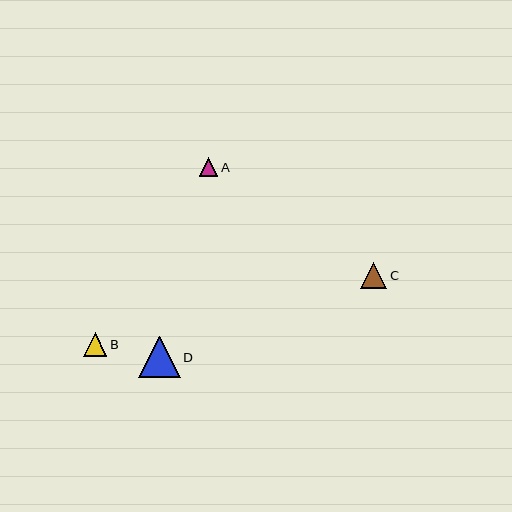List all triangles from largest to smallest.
From largest to smallest: D, C, B, A.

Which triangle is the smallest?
Triangle A is the smallest with a size of approximately 18 pixels.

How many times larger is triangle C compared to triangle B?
Triangle C is approximately 1.1 times the size of triangle B.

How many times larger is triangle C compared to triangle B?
Triangle C is approximately 1.1 times the size of triangle B.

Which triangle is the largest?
Triangle D is the largest with a size of approximately 41 pixels.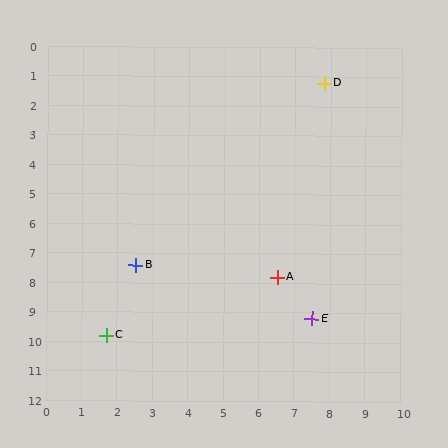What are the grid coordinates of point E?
Point E is at approximately (7.5, 9.2).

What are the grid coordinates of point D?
Point D is at approximately (7.8, 1.2).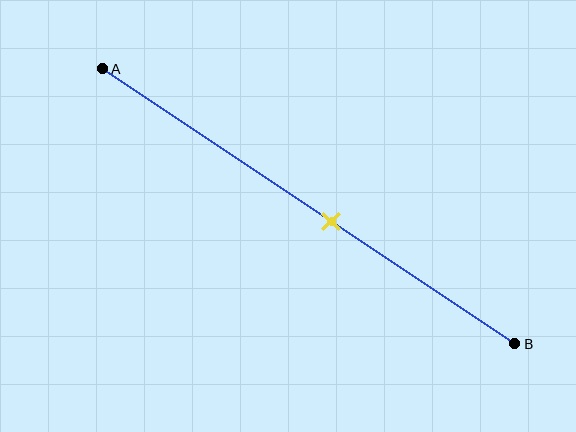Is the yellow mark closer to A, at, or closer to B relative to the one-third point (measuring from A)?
The yellow mark is closer to point B than the one-third point of segment AB.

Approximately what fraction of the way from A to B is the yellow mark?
The yellow mark is approximately 55% of the way from A to B.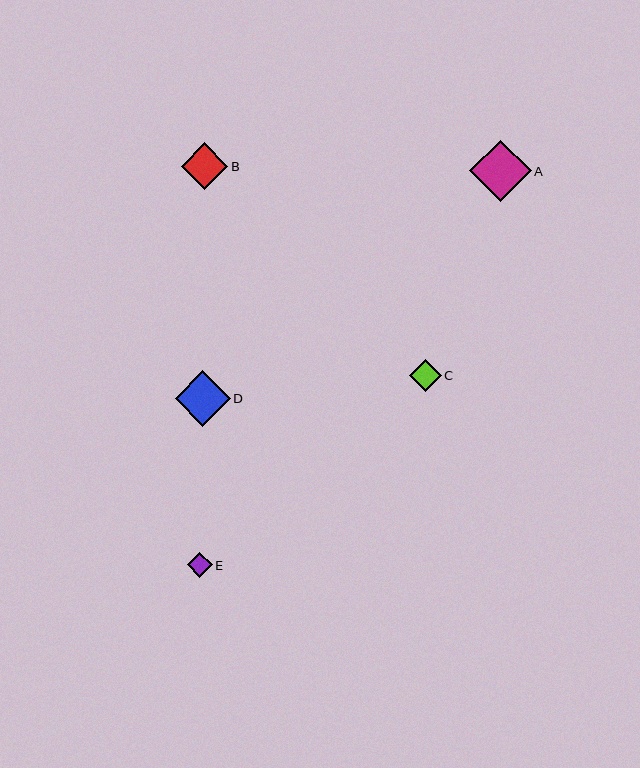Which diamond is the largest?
Diamond A is the largest with a size of approximately 61 pixels.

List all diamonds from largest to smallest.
From largest to smallest: A, D, B, C, E.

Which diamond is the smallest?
Diamond E is the smallest with a size of approximately 25 pixels.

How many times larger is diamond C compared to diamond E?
Diamond C is approximately 1.3 times the size of diamond E.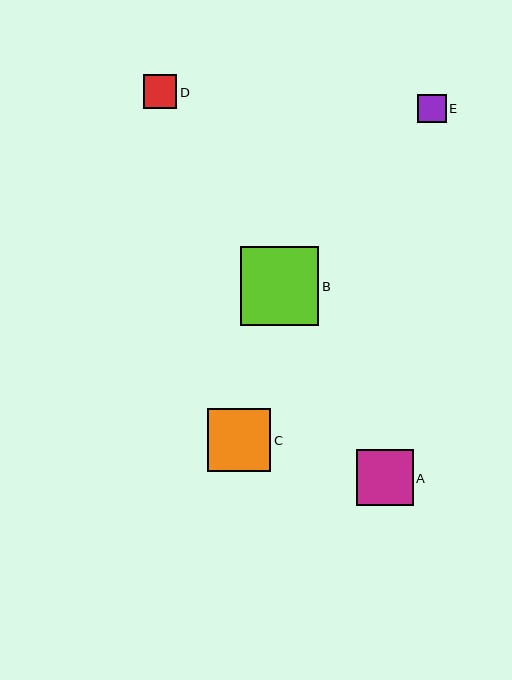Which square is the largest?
Square B is the largest with a size of approximately 78 pixels.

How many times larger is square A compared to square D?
Square A is approximately 1.7 times the size of square D.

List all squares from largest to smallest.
From largest to smallest: B, C, A, D, E.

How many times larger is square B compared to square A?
Square B is approximately 1.4 times the size of square A.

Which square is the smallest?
Square E is the smallest with a size of approximately 29 pixels.